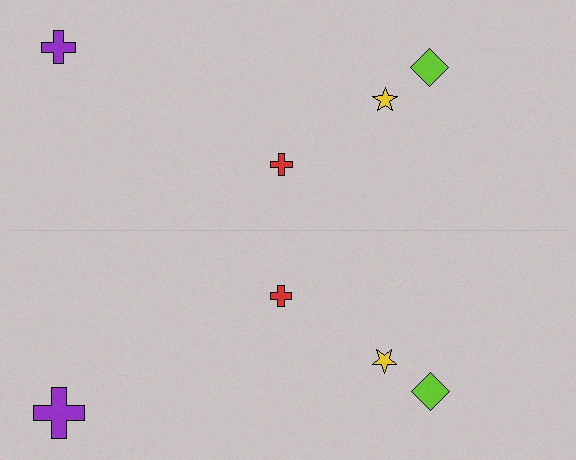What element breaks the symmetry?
The purple cross on the bottom side has a different size than its mirror counterpart.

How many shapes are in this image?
There are 8 shapes in this image.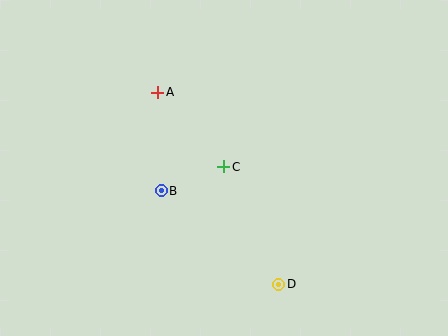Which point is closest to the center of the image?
Point C at (224, 167) is closest to the center.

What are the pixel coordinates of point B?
Point B is at (161, 191).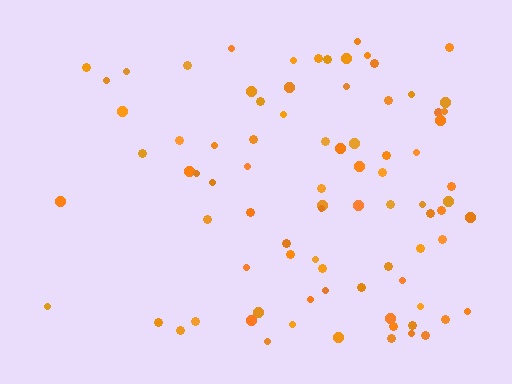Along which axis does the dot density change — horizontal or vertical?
Horizontal.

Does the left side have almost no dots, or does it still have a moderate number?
Still a moderate number, just noticeably fewer than the right.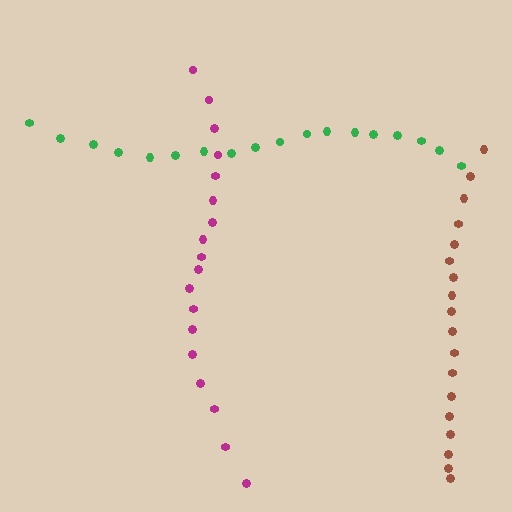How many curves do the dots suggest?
There are 3 distinct paths.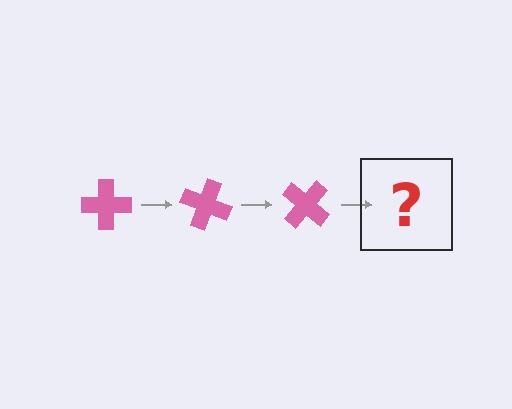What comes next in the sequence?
The next element should be a pink cross rotated 60 degrees.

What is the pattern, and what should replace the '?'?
The pattern is that the cross rotates 20 degrees each step. The '?' should be a pink cross rotated 60 degrees.